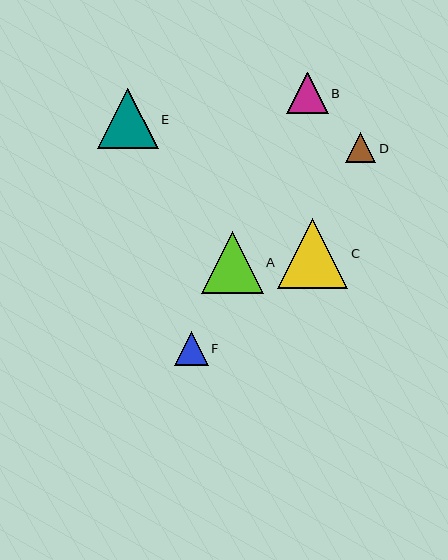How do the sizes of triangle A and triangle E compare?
Triangle A and triangle E are approximately the same size.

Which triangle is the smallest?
Triangle D is the smallest with a size of approximately 30 pixels.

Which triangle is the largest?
Triangle C is the largest with a size of approximately 70 pixels.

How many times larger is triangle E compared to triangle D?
Triangle E is approximately 2.0 times the size of triangle D.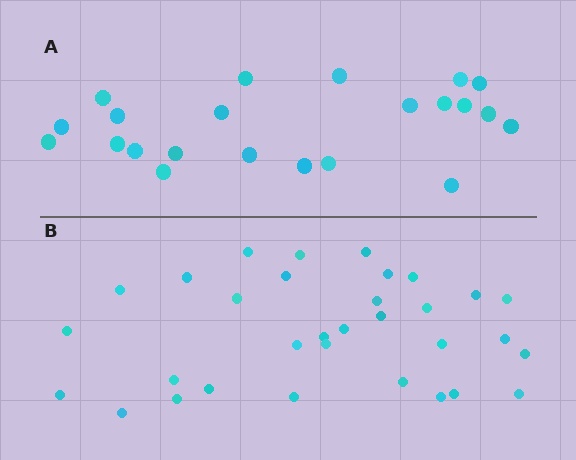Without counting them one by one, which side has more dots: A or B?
Region B (the bottom region) has more dots.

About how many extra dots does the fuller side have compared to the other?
Region B has roughly 10 or so more dots than region A.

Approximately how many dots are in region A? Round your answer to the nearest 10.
About 20 dots. (The exact count is 22, which rounds to 20.)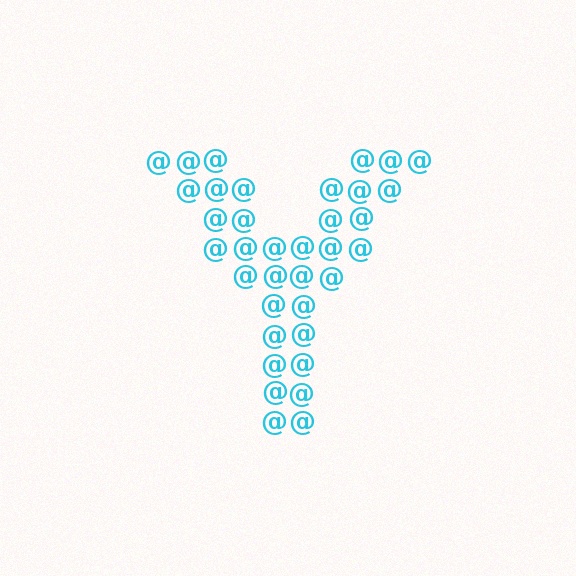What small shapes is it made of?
It is made of small at signs.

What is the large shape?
The large shape is the letter Y.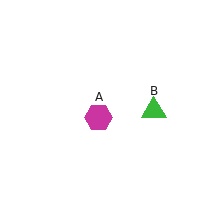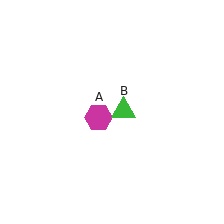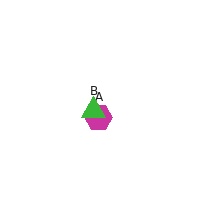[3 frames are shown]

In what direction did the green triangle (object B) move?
The green triangle (object B) moved left.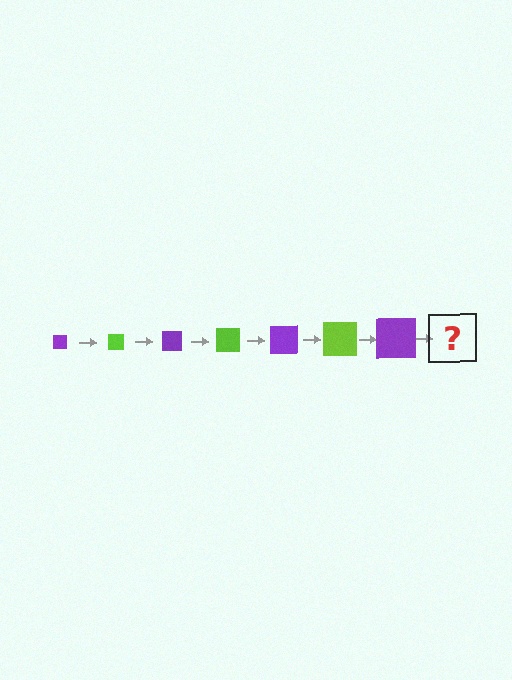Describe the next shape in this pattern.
It should be a lime square, larger than the previous one.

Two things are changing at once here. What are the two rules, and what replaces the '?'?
The two rules are that the square grows larger each step and the color cycles through purple and lime. The '?' should be a lime square, larger than the previous one.